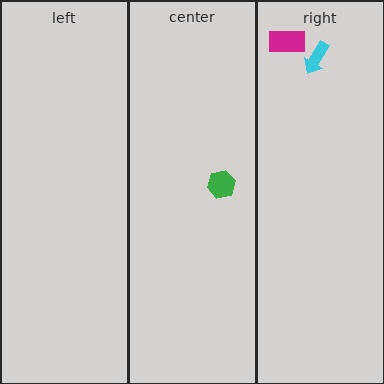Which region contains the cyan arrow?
The right region.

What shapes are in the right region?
The magenta rectangle, the cyan arrow.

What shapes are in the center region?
The green hexagon.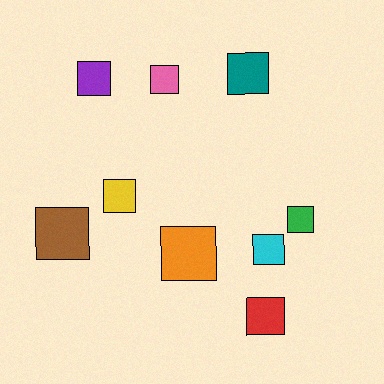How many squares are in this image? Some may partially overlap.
There are 9 squares.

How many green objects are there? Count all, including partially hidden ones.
There is 1 green object.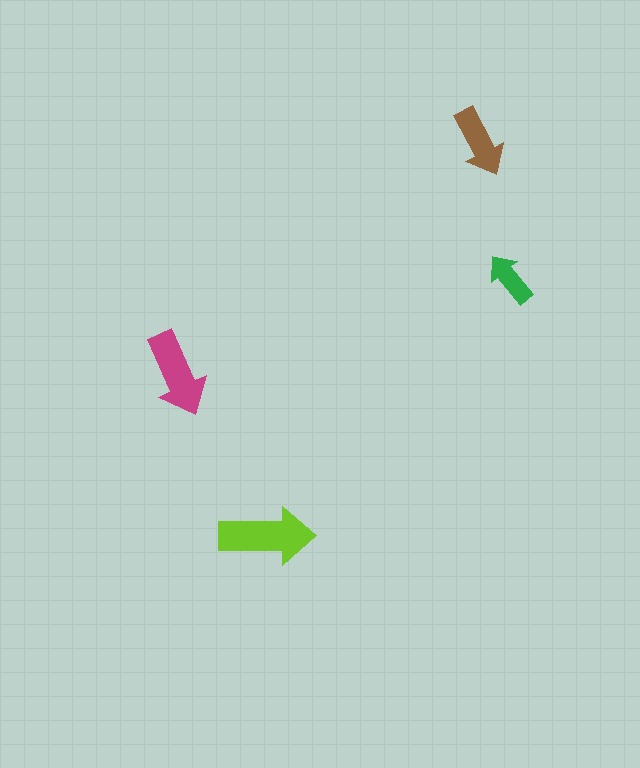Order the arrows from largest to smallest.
the lime one, the magenta one, the brown one, the green one.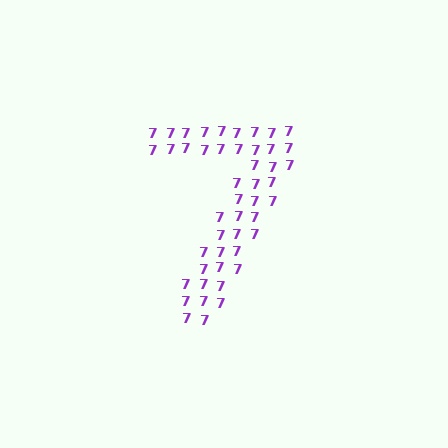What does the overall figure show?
The overall figure shows the digit 7.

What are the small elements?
The small elements are digit 7's.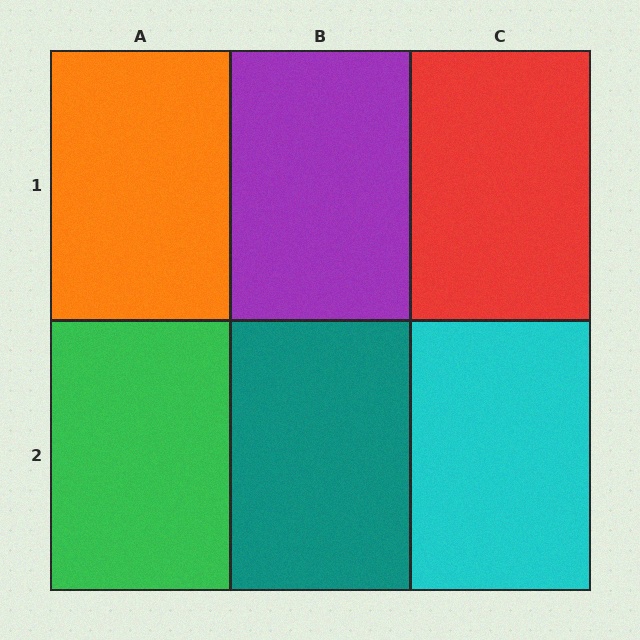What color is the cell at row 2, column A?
Green.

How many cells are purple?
1 cell is purple.